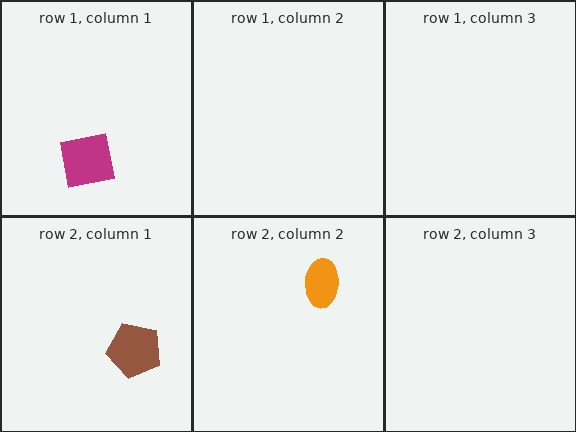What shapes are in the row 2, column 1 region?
The brown pentagon.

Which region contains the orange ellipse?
The row 2, column 2 region.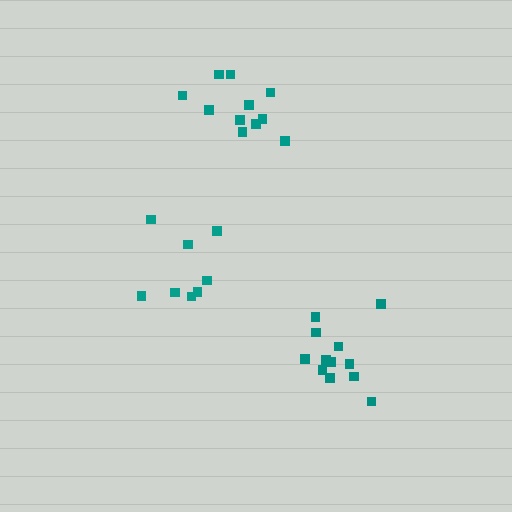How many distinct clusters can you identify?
There are 3 distinct clusters.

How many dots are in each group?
Group 1: 8 dots, Group 2: 11 dots, Group 3: 12 dots (31 total).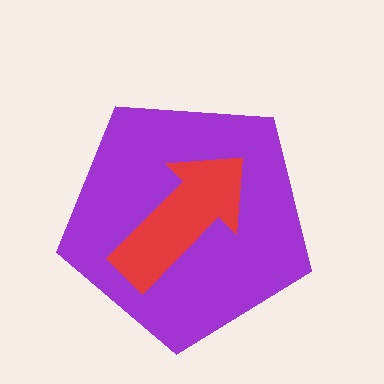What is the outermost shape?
The purple pentagon.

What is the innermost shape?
The red arrow.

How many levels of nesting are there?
2.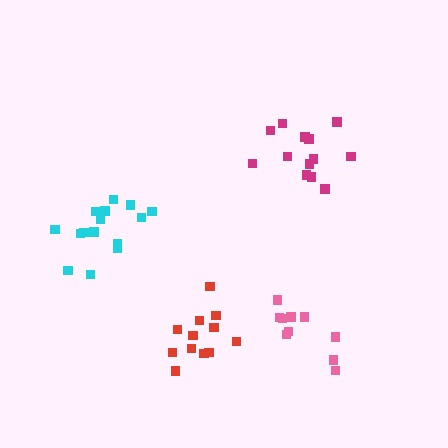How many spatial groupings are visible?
There are 4 spatial groupings.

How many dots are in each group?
Group 1: 13 dots, Group 2: 12 dots, Group 3: 10 dots, Group 4: 15 dots (50 total).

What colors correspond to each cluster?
The clusters are colored: magenta, red, pink, cyan.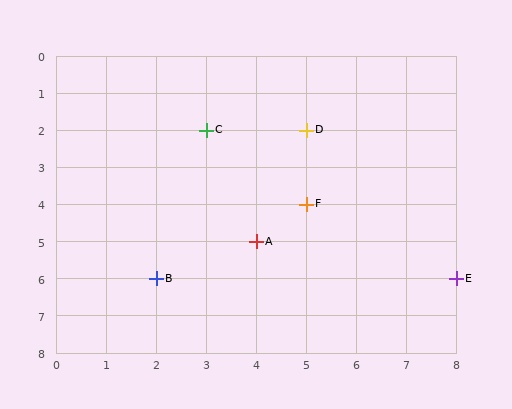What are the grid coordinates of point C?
Point C is at grid coordinates (3, 2).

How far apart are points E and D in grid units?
Points E and D are 3 columns and 4 rows apart (about 5.0 grid units diagonally).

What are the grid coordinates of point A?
Point A is at grid coordinates (4, 5).